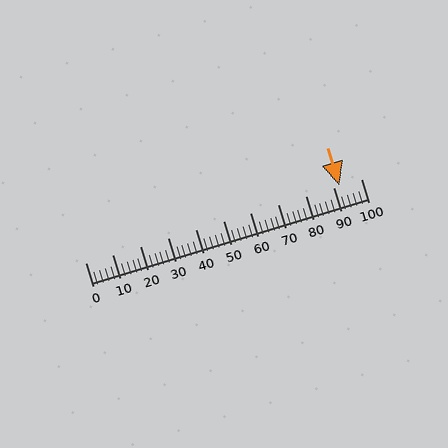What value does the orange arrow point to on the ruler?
The orange arrow points to approximately 92.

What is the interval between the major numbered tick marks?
The major tick marks are spaced 10 units apart.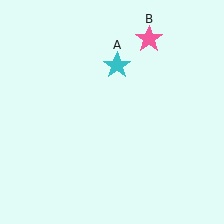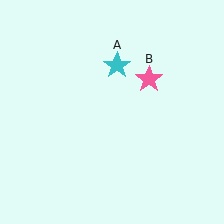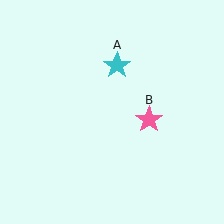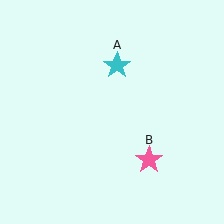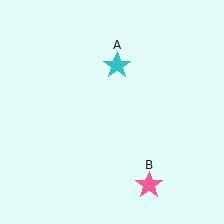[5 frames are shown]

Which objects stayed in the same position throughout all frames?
Cyan star (object A) remained stationary.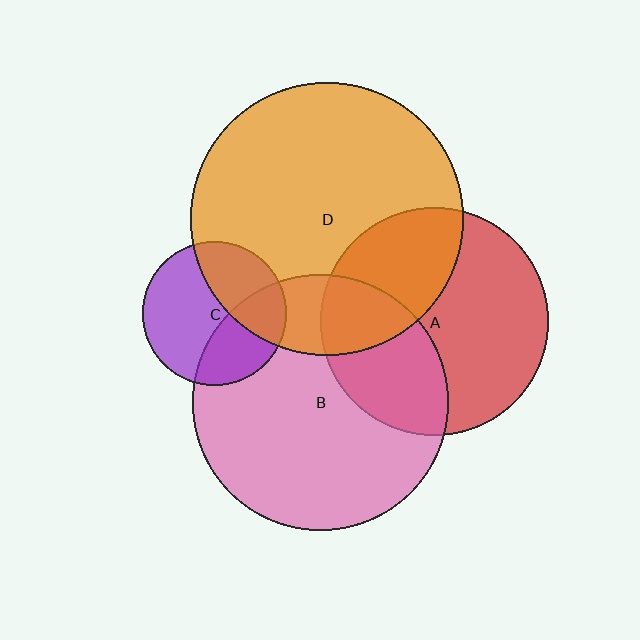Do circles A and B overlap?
Yes.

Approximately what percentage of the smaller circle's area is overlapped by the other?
Approximately 35%.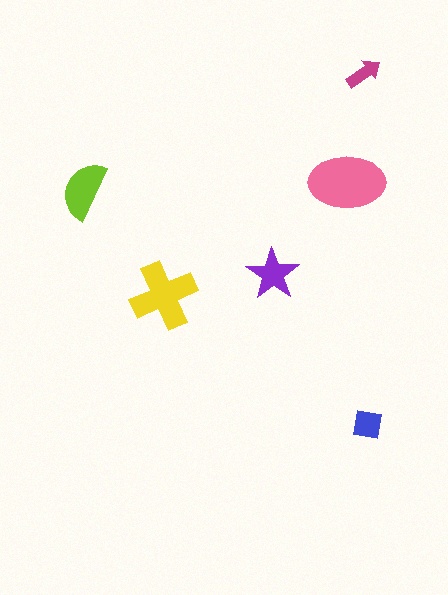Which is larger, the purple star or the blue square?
The purple star.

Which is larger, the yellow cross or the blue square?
The yellow cross.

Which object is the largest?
The pink ellipse.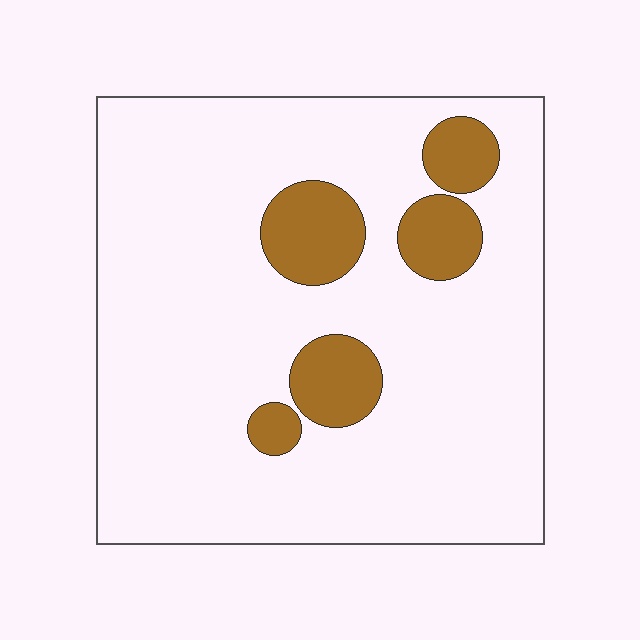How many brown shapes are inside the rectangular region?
5.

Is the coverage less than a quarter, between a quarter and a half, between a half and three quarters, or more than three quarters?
Less than a quarter.